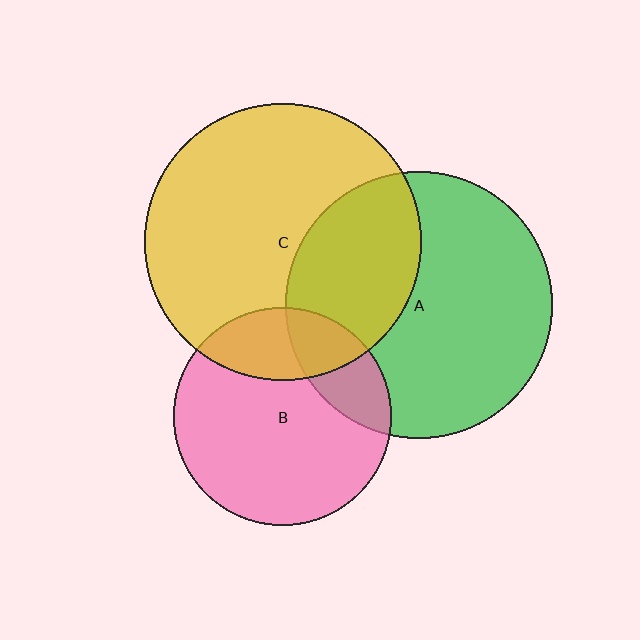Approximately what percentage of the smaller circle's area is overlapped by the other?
Approximately 35%.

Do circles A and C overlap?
Yes.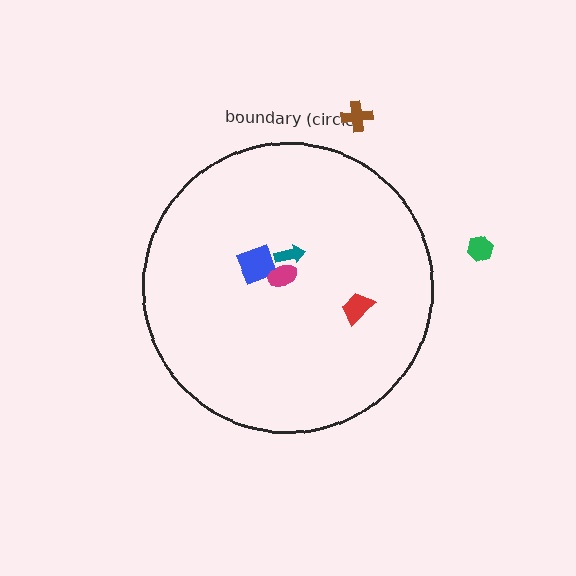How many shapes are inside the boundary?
4 inside, 2 outside.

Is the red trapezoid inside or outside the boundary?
Inside.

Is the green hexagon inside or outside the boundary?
Outside.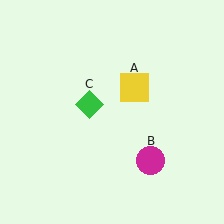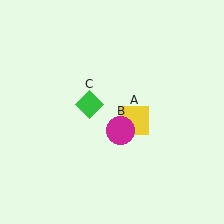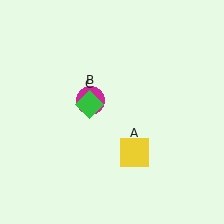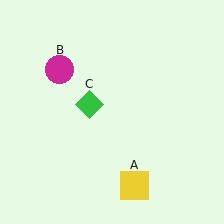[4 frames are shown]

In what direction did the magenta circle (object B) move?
The magenta circle (object B) moved up and to the left.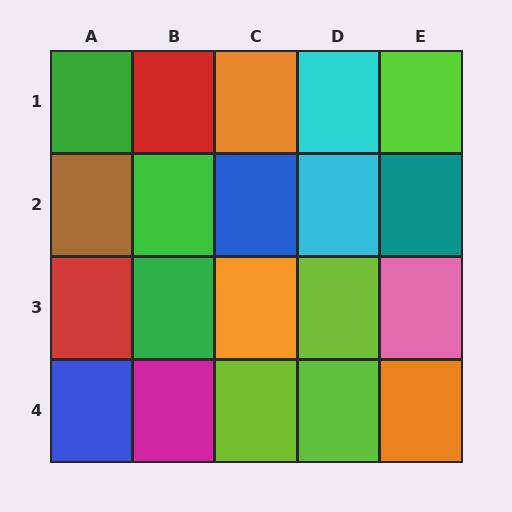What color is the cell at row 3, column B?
Green.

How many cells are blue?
2 cells are blue.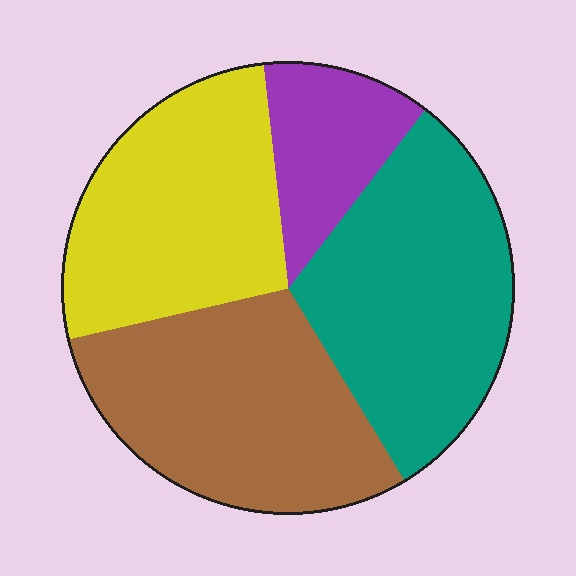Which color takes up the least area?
Purple, at roughly 10%.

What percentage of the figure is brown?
Brown covers 30% of the figure.